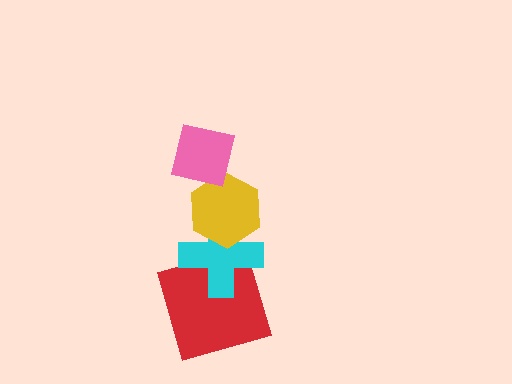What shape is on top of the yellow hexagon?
The pink square is on top of the yellow hexagon.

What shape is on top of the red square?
The cyan cross is on top of the red square.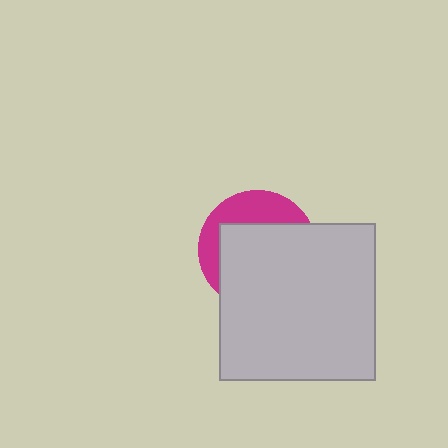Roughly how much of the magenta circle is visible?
A small part of it is visible (roughly 34%).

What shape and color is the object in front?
The object in front is a light gray square.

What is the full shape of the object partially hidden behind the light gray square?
The partially hidden object is a magenta circle.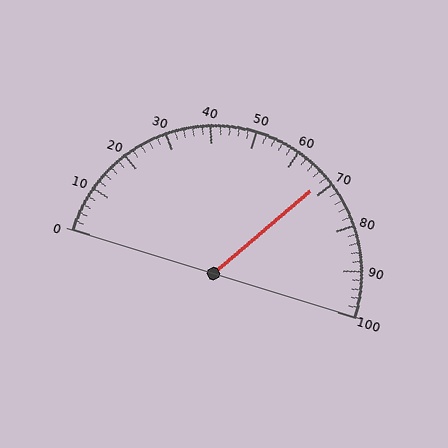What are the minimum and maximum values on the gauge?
The gauge ranges from 0 to 100.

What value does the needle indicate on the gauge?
The needle indicates approximately 68.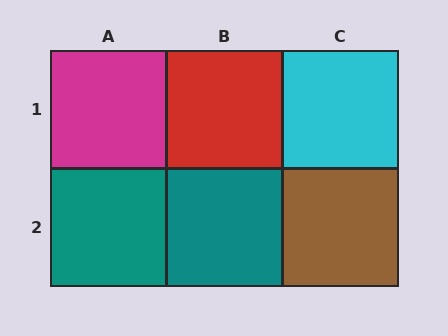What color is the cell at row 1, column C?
Cyan.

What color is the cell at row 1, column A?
Magenta.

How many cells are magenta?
1 cell is magenta.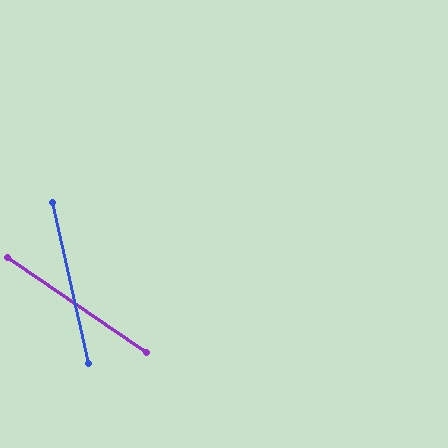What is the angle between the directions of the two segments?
Approximately 43 degrees.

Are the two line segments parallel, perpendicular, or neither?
Neither parallel nor perpendicular — they differ by about 43°.